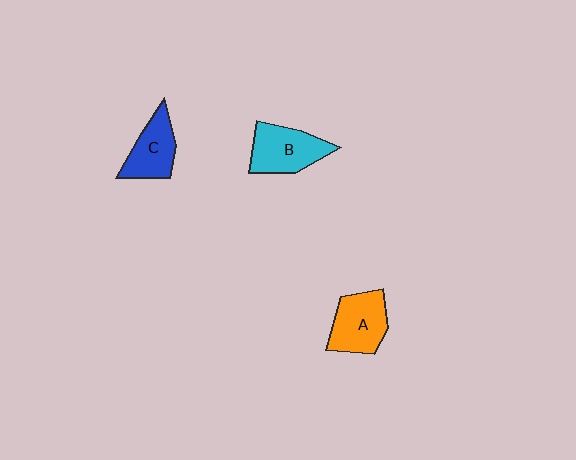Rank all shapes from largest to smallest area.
From largest to smallest: B (cyan), A (orange), C (blue).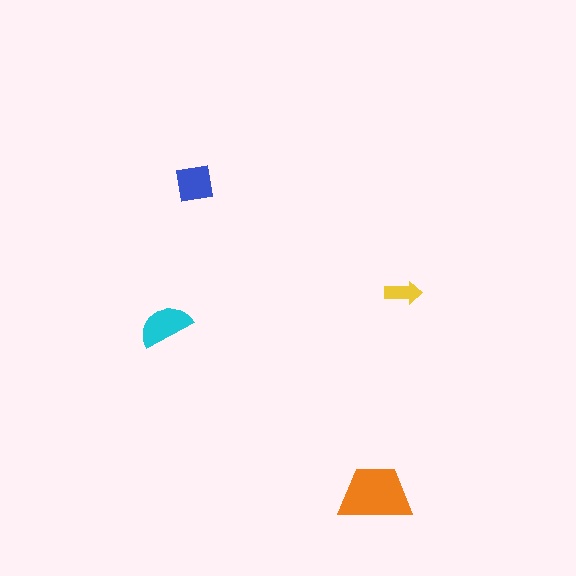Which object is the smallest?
The yellow arrow.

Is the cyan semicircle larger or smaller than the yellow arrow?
Larger.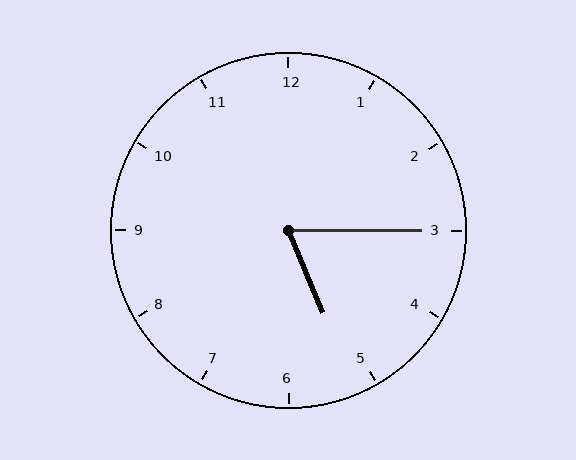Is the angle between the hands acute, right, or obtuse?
It is acute.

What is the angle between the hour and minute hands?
Approximately 68 degrees.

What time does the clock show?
5:15.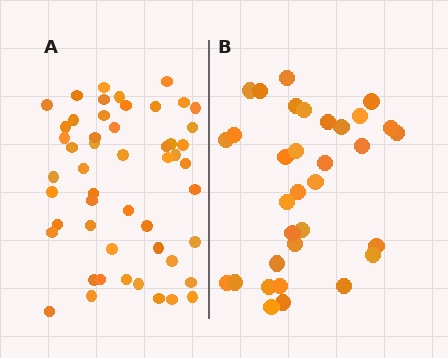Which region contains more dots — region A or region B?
Region A (the left region) has more dots.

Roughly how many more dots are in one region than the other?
Region A has approximately 20 more dots than region B.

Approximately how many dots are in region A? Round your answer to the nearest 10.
About 50 dots. (The exact count is 51, which rounds to 50.)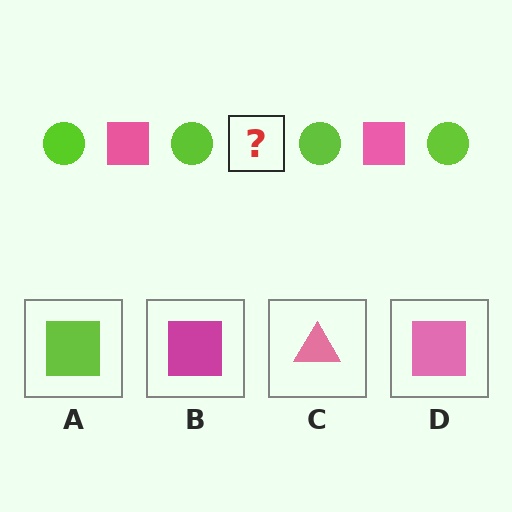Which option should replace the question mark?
Option D.